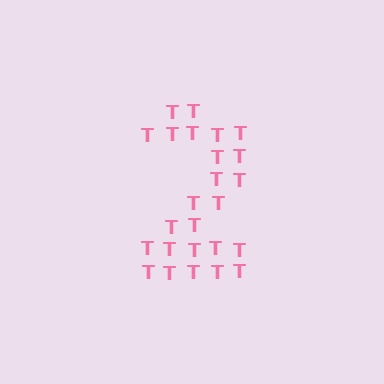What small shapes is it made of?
It is made of small letter T's.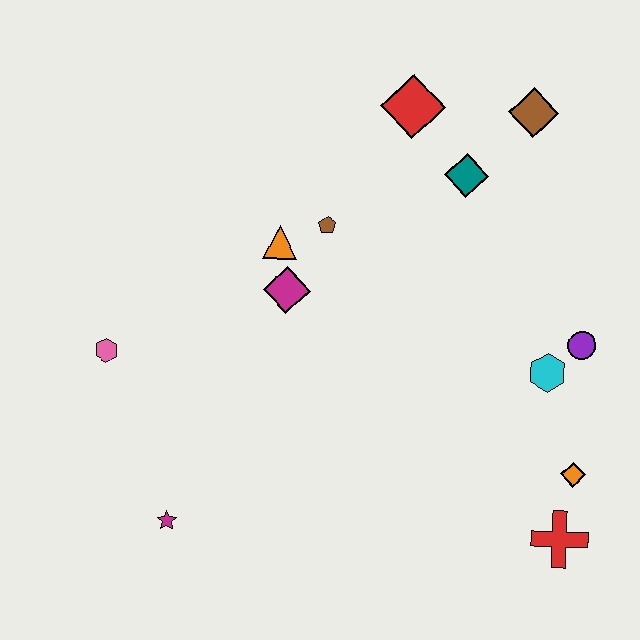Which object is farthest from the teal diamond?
The magenta star is farthest from the teal diamond.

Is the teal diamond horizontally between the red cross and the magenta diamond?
Yes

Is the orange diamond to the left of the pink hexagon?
No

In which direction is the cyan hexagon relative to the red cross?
The cyan hexagon is above the red cross.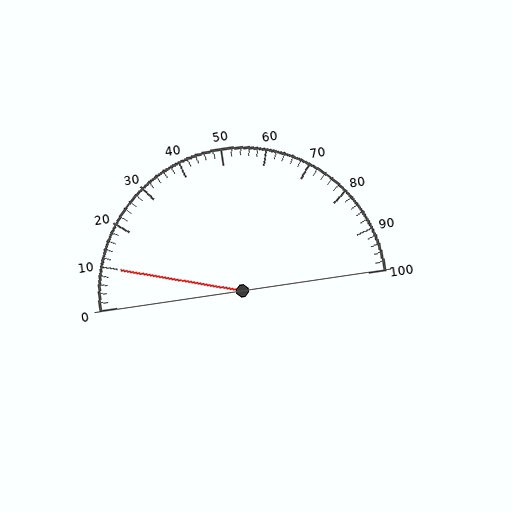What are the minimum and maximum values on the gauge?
The gauge ranges from 0 to 100.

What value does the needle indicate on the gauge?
The needle indicates approximately 10.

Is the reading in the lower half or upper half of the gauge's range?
The reading is in the lower half of the range (0 to 100).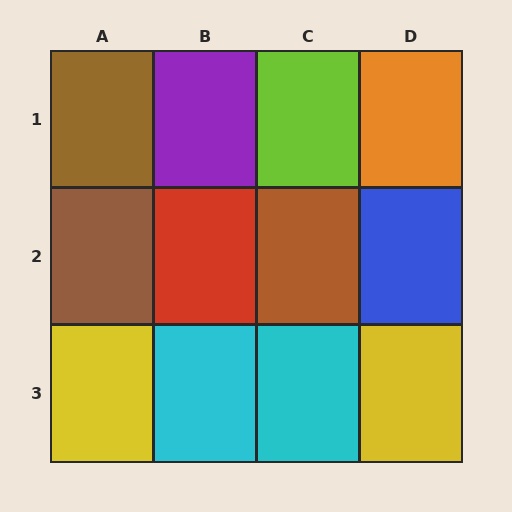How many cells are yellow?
2 cells are yellow.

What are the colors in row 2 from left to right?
Brown, red, brown, blue.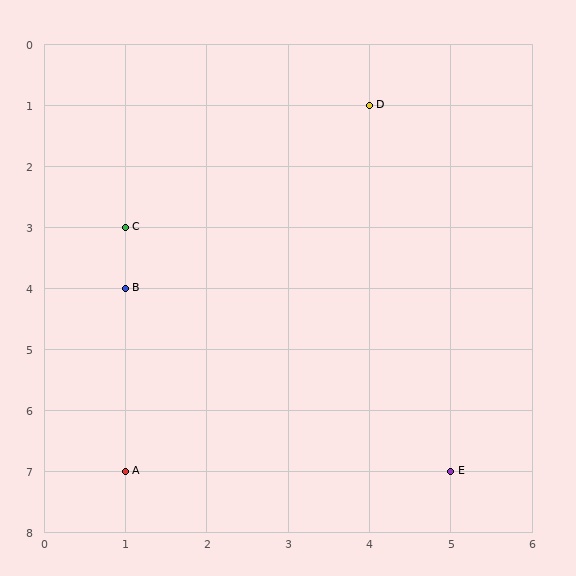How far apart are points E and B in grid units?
Points E and B are 4 columns and 3 rows apart (about 5.0 grid units diagonally).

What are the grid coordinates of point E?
Point E is at grid coordinates (5, 7).